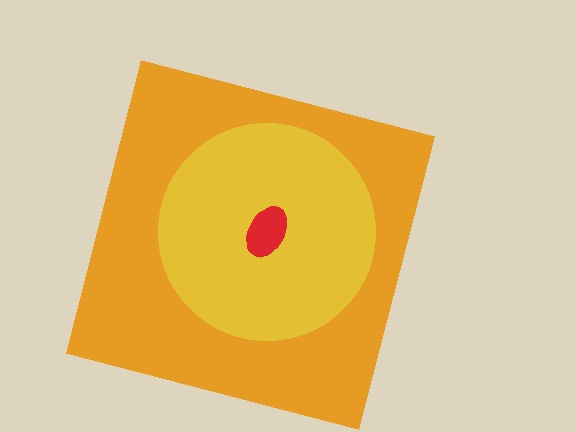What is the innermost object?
The red ellipse.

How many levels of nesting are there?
3.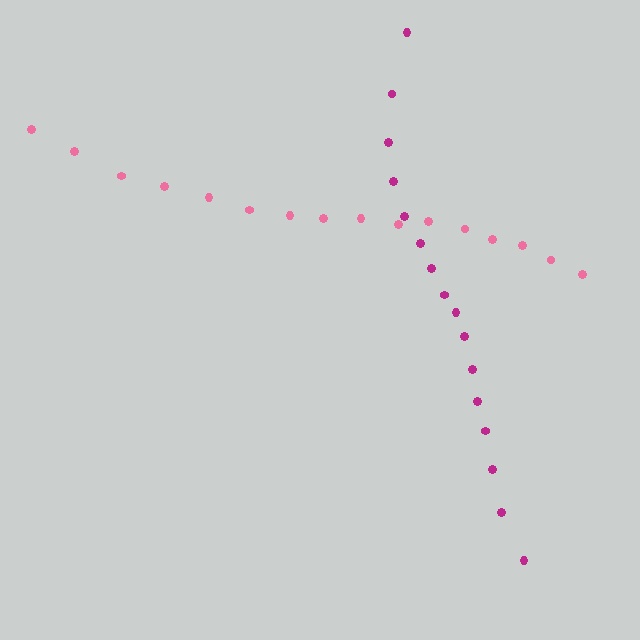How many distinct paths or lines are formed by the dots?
There are 2 distinct paths.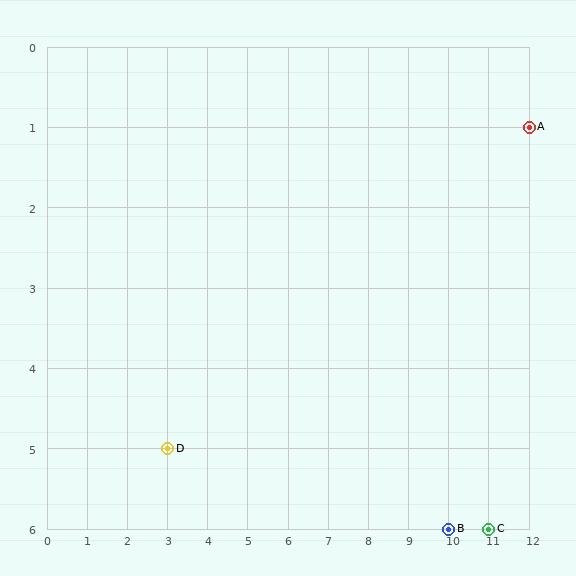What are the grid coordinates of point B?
Point B is at grid coordinates (10, 6).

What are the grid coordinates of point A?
Point A is at grid coordinates (12, 1).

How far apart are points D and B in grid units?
Points D and B are 7 columns and 1 row apart (about 7.1 grid units diagonally).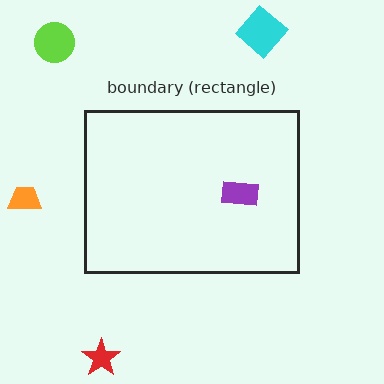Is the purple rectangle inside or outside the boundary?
Inside.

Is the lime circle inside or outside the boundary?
Outside.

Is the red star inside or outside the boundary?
Outside.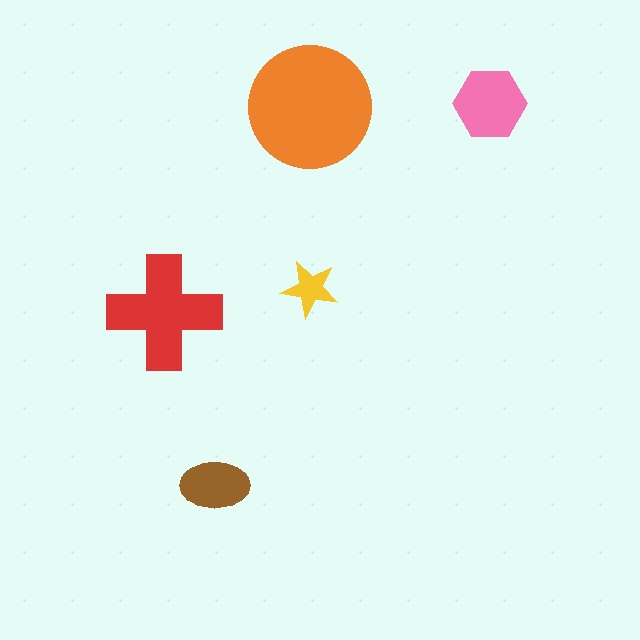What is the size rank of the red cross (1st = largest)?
2nd.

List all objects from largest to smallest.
The orange circle, the red cross, the pink hexagon, the brown ellipse, the yellow star.